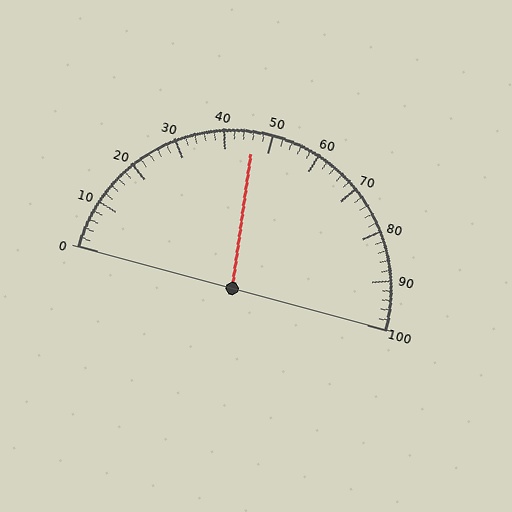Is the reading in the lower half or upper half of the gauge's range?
The reading is in the lower half of the range (0 to 100).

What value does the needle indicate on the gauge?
The needle indicates approximately 46.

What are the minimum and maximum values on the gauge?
The gauge ranges from 0 to 100.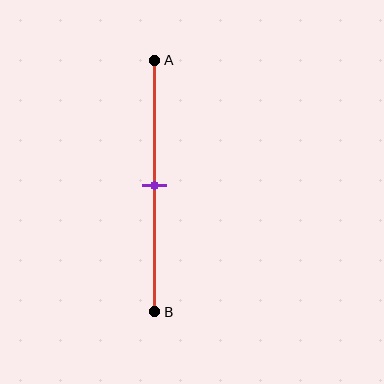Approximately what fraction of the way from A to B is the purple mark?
The purple mark is approximately 50% of the way from A to B.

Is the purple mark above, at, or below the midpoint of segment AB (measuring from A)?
The purple mark is approximately at the midpoint of segment AB.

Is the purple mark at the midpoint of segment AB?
Yes, the mark is approximately at the midpoint.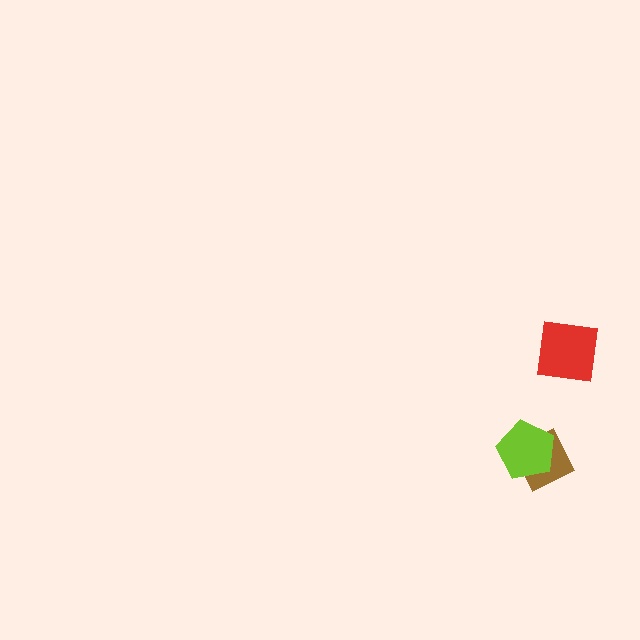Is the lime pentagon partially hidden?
No, no other shape covers it.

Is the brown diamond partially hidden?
Yes, it is partially covered by another shape.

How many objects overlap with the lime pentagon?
1 object overlaps with the lime pentagon.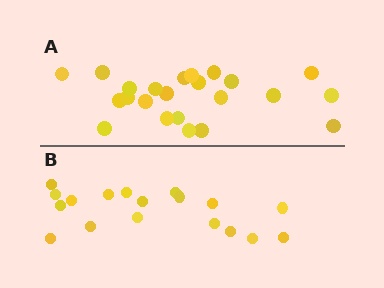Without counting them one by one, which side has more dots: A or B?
Region A (the top region) has more dots.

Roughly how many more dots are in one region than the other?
Region A has about 5 more dots than region B.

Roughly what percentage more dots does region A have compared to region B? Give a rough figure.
About 30% more.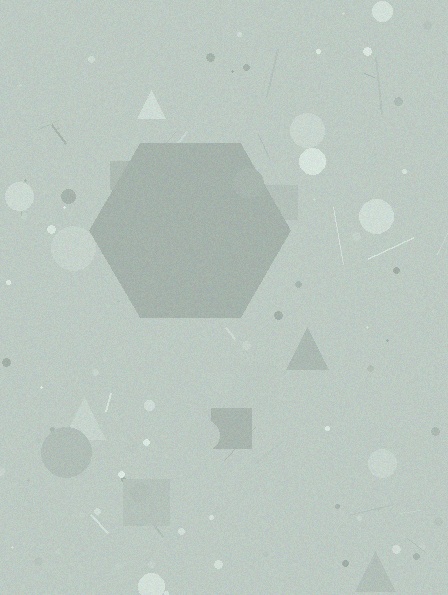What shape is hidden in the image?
A hexagon is hidden in the image.